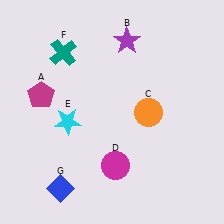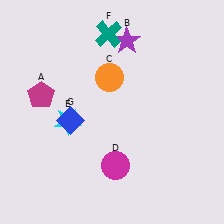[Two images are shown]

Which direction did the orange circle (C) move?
The orange circle (C) moved left.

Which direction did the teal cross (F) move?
The teal cross (F) moved right.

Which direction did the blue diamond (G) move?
The blue diamond (G) moved up.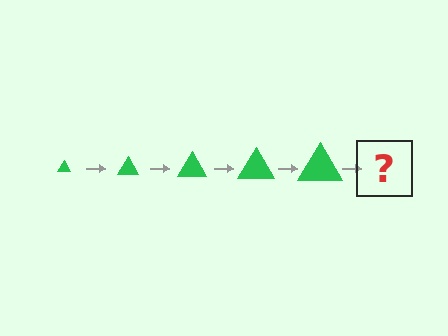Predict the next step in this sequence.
The next step is a green triangle, larger than the previous one.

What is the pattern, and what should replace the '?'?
The pattern is that the triangle gets progressively larger each step. The '?' should be a green triangle, larger than the previous one.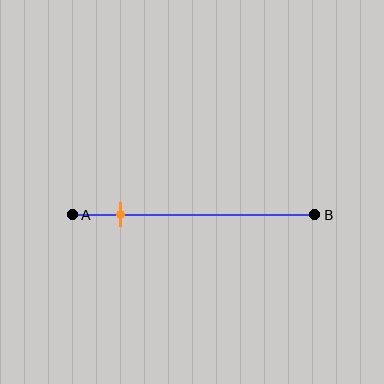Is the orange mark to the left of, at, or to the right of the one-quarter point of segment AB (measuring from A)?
The orange mark is to the left of the one-quarter point of segment AB.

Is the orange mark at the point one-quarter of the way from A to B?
No, the mark is at about 20% from A, not at the 25% one-quarter point.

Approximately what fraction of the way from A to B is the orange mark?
The orange mark is approximately 20% of the way from A to B.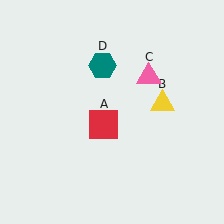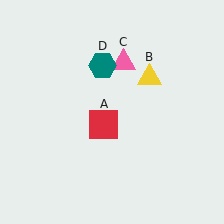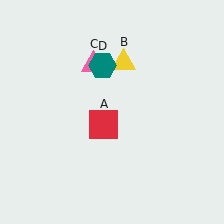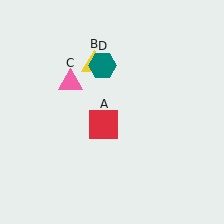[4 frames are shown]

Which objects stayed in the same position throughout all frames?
Red square (object A) and teal hexagon (object D) remained stationary.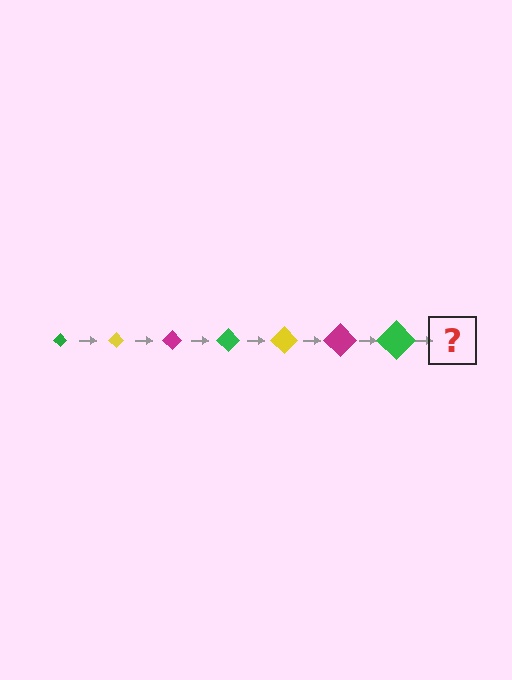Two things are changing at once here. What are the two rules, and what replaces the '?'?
The two rules are that the diamond grows larger each step and the color cycles through green, yellow, and magenta. The '?' should be a yellow diamond, larger than the previous one.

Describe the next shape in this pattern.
It should be a yellow diamond, larger than the previous one.